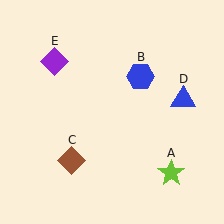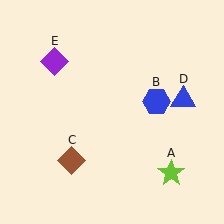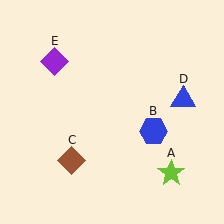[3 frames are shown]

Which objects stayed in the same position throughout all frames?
Lime star (object A) and brown diamond (object C) and blue triangle (object D) and purple diamond (object E) remained stationary.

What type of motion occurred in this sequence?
The blue hexagon (object B) rotated clockwise around the center of the scene.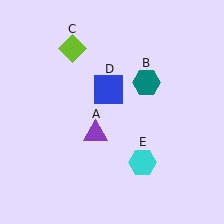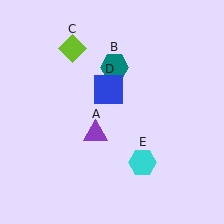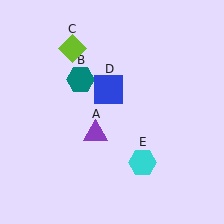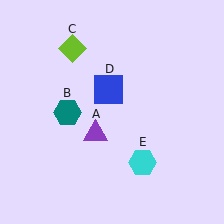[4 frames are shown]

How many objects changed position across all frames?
1 object changed position: teal hexagon (object B).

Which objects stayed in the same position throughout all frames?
Purple triangle (object A) and lime diamond (object C) and blue square (object D) and cyan hexagon (object E) remained stationary.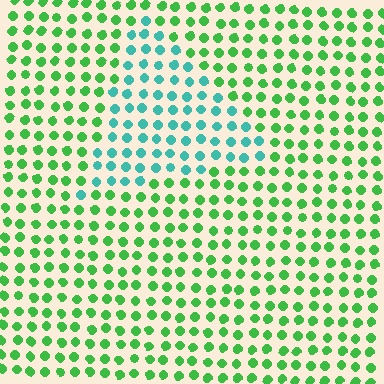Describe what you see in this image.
The image is filled with small green elements in a uniform arrangement. A triangle-shaped region is visible where the elements are tinted to a slightly different hue, forming a subtle color boundary.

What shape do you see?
I see a triangle.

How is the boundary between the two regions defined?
The boundary is defined purely by a slight shift in hue (about 49 degrees). Spacing, size, and orientation are identical on both sides.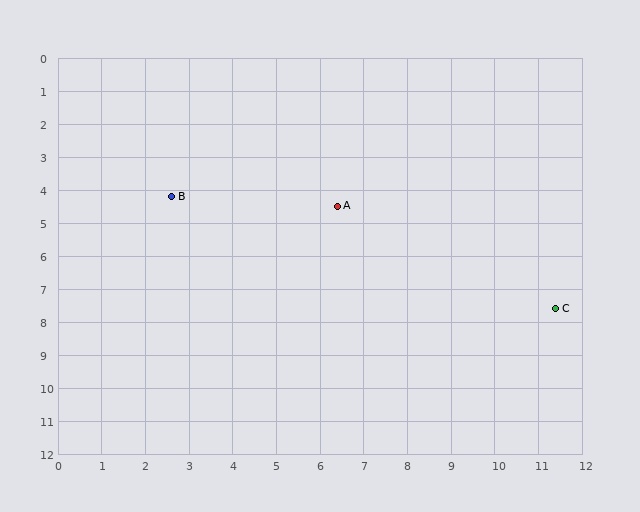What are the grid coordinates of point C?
Point C is at approximately (11.4, 7.6).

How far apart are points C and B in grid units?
Points C and B are about 9.4 grid units apart.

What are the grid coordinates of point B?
Point B is at approximately (2.6, 4.2).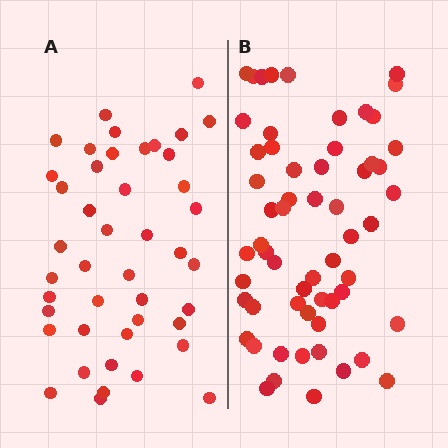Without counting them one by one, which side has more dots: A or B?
Region B (the right region) has more dots.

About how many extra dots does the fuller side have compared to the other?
Region B has approximately 15 more dots than region A.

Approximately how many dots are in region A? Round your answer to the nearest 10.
About 40 dots. (The exact count is 44, which rounds to 40.)